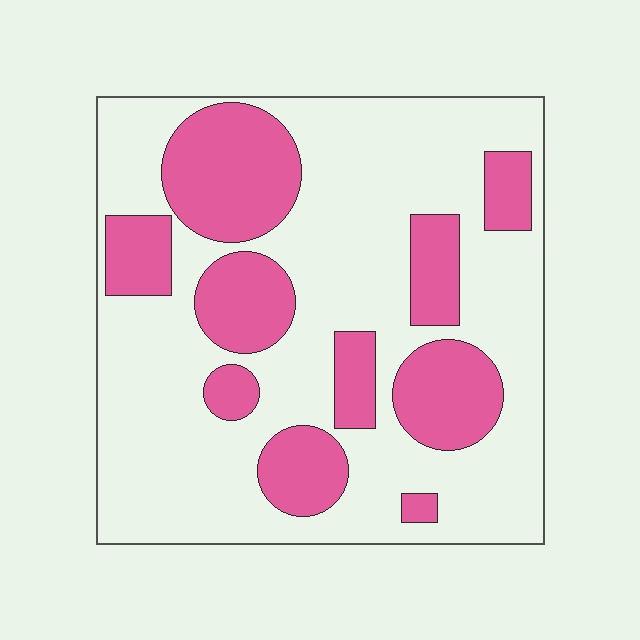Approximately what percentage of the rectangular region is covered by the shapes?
Approximately 30%.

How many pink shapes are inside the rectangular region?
10.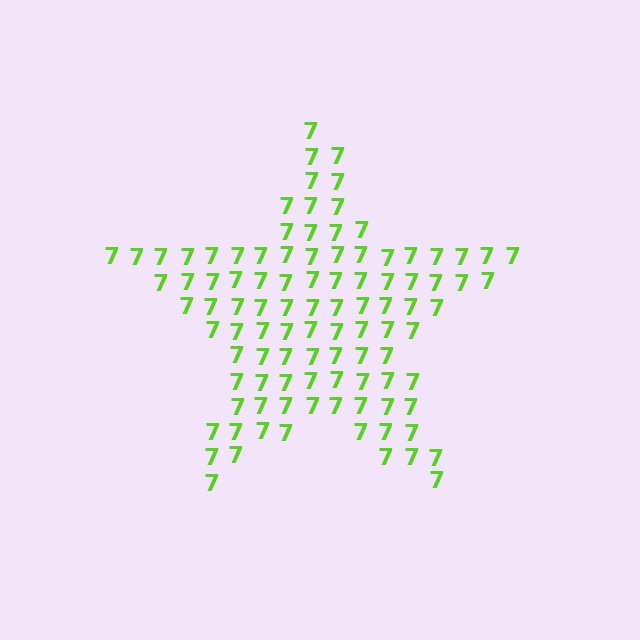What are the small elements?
The small elements are digit 7's.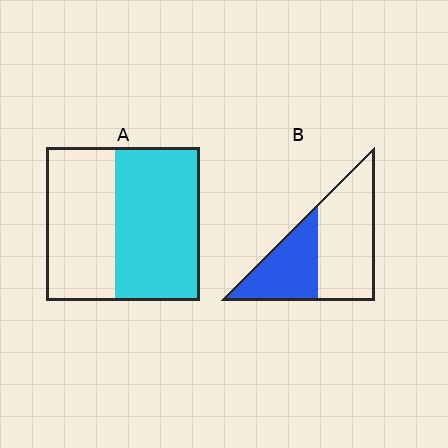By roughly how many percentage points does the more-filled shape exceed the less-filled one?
By roughly 15 percentage points (A over B).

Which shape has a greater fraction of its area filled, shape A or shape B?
Shape A.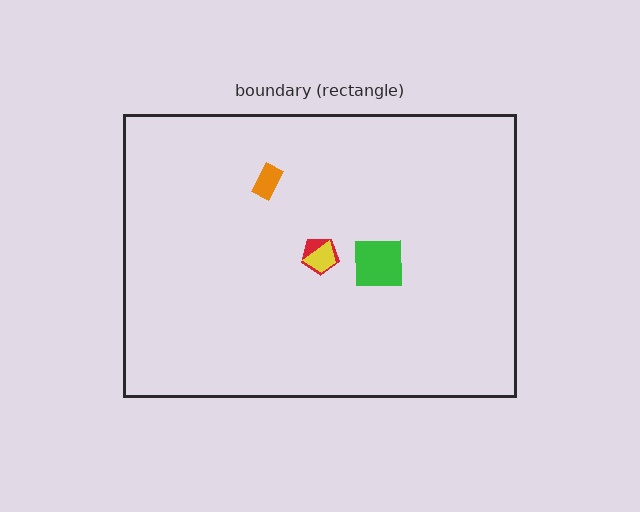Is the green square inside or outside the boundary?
Inside.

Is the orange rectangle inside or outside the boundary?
Inside.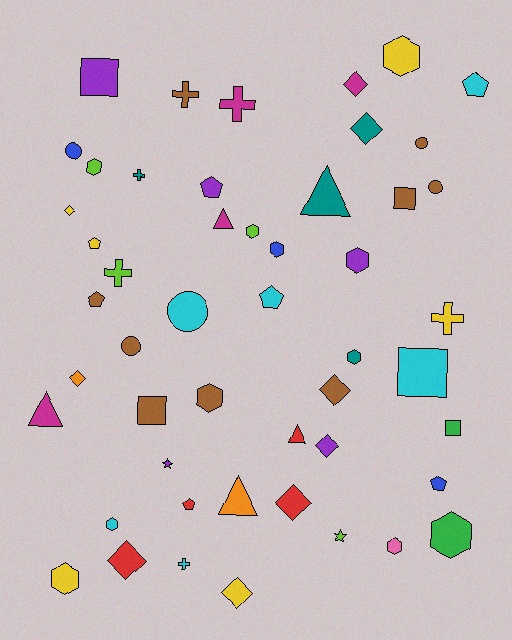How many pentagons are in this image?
There are 7 pentagons.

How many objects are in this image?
There are 50 objects.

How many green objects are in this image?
There are 2 green objects.